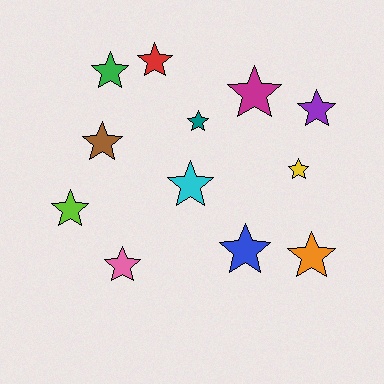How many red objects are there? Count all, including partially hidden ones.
There is 1 red object.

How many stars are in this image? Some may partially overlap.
There are 12 stars.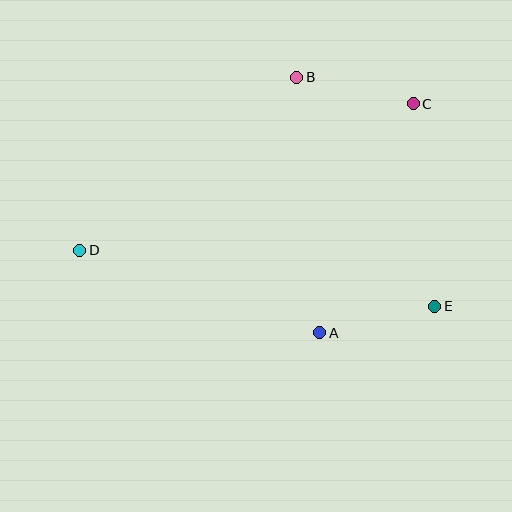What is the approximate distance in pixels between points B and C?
The distance between B and C is approximately 119 pixels.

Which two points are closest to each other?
Points A and E are closest to each other.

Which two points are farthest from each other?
Points C and D are farthest from each other.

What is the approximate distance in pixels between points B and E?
The distance between B and E is approximately 268 pixels.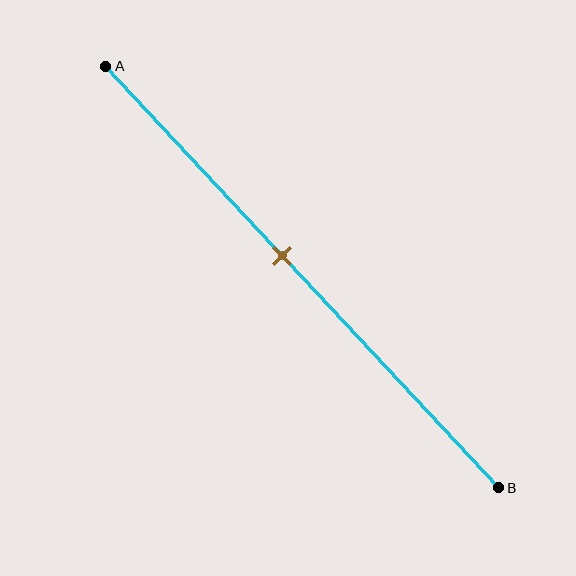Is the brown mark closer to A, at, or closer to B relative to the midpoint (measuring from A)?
The brown mark is closer to point A than the midpoint of segment AB.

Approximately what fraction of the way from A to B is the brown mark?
The brown mark is approximately 45% of the way from A to B.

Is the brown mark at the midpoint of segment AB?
No, the mark is at about 45% from A, not at the 50% midpoint.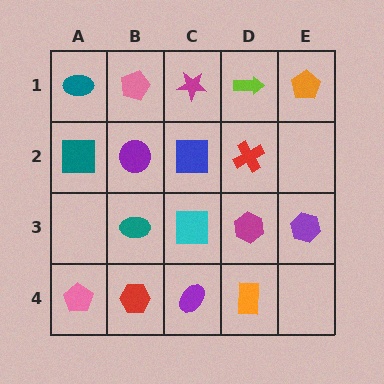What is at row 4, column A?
A pink pentagon.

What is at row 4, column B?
A red hexagon.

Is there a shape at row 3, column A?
No, that cell is empty.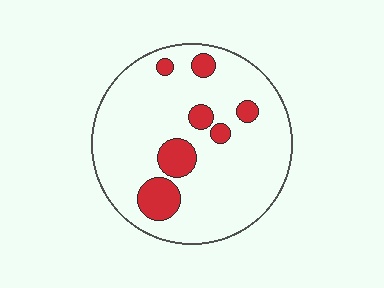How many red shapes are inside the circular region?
7.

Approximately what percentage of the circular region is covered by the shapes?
Approximately 15%.